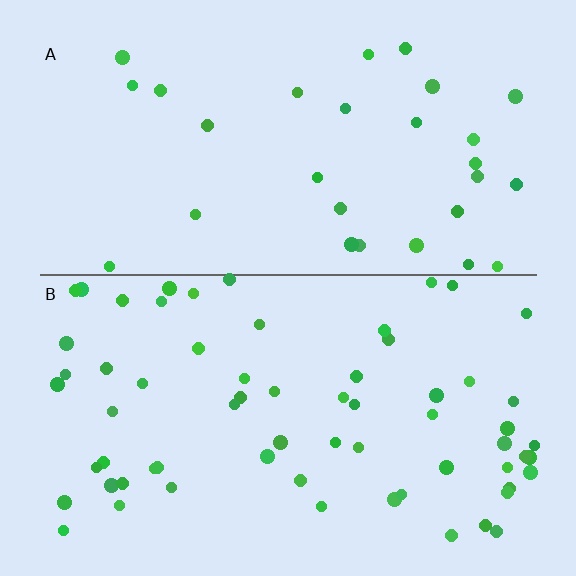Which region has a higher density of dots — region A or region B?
B (the bottom).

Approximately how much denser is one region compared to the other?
Approximately 2.2× — region B over region A.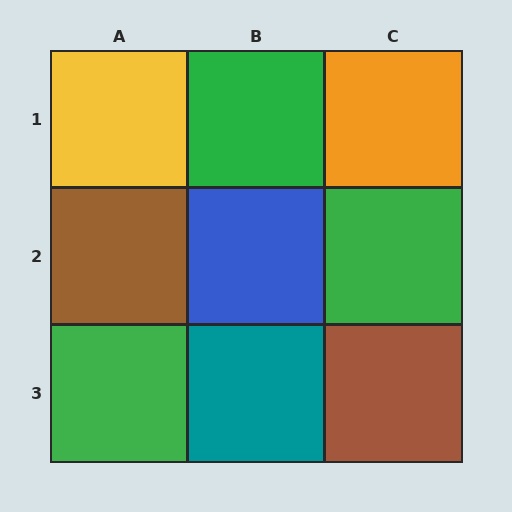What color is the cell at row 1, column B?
Green.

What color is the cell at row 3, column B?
Teal.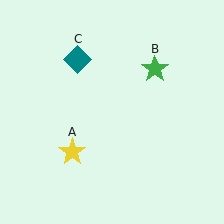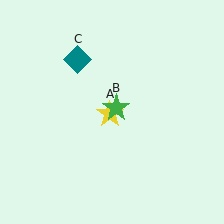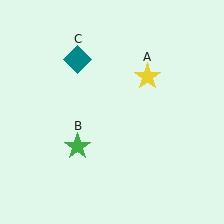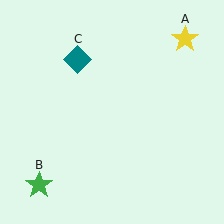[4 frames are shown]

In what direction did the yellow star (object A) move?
The yellow star (object A) moved up and to the right.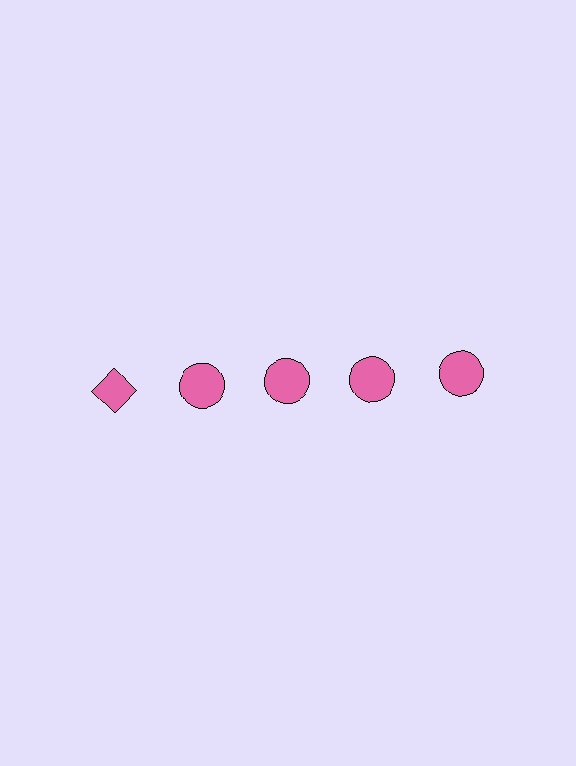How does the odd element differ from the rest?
It has a different shape: diamond instead of circle.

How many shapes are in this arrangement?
There are 5 shapes arranged in a grid pattern.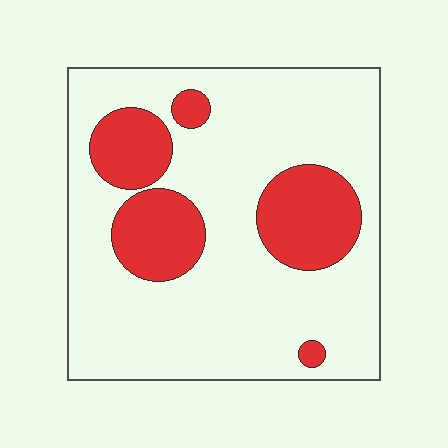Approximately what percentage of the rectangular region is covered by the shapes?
Approximately 25%.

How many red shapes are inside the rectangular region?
5.